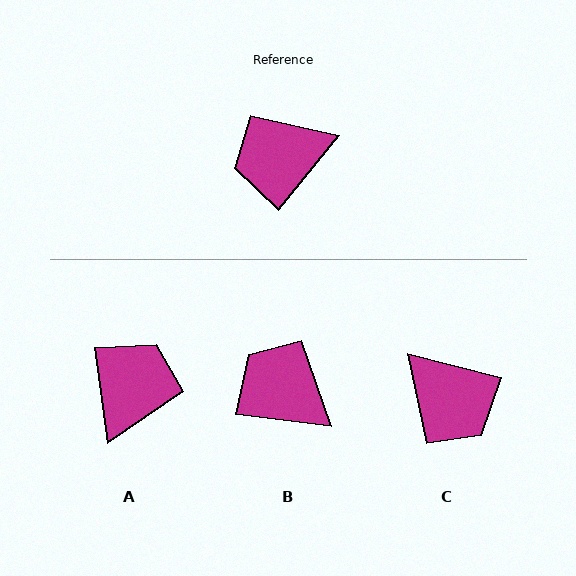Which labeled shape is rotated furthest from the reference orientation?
A, about 133 degrees away.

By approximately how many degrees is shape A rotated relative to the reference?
Approximately 133 degrees clockwise.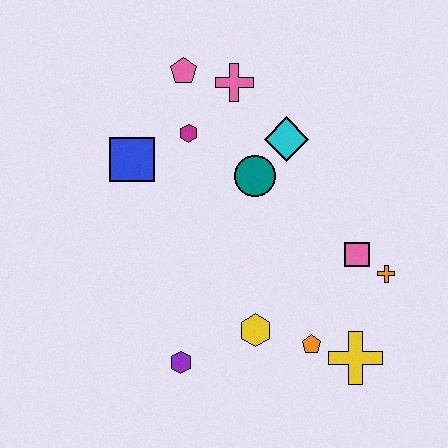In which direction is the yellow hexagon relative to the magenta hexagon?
The yellow hexagon is below the magenta hexagon.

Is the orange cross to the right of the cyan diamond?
Yes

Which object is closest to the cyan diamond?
The teal circle is closest to the cyan diamond.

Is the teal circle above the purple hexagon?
Yes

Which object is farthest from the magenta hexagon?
The yellow cross is farthest from the magenta hexagon.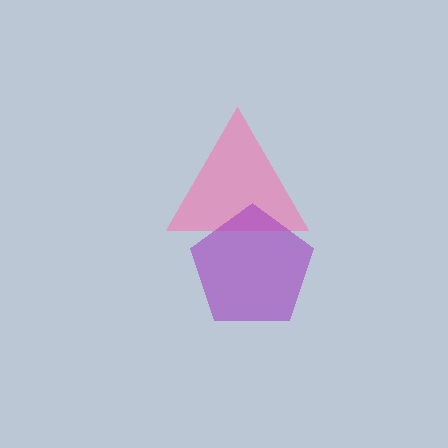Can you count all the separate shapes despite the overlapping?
Yes, there are 2 separate shapes.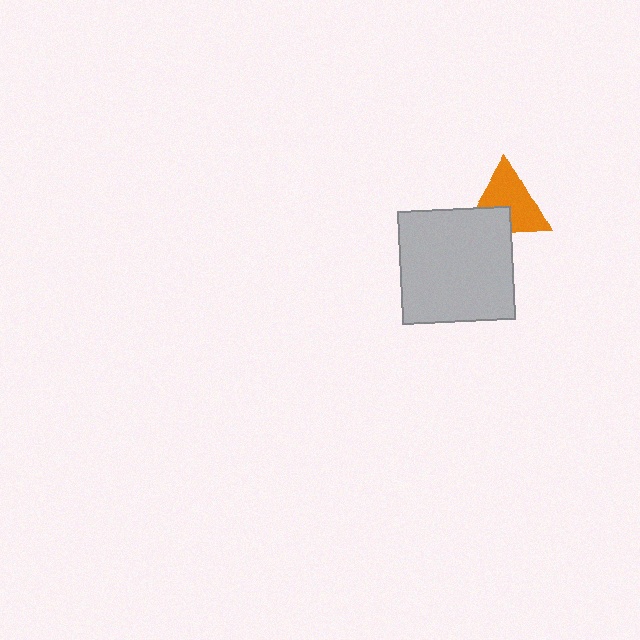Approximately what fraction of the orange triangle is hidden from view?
Roughly 30% of the orange triangle is hidden behind the light gray square.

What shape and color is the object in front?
The object in front is a light gray square.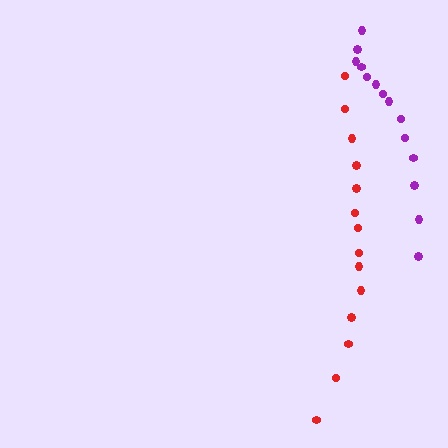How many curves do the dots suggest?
There are 2 distinct paths.